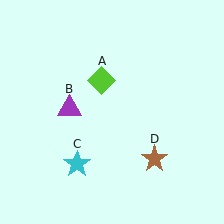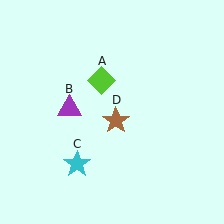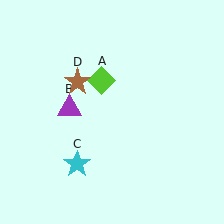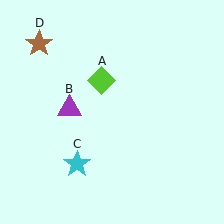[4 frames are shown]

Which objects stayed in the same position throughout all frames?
Lime diamond (object A) and purple triangle (object B) and cyan star (object C) remained stationary.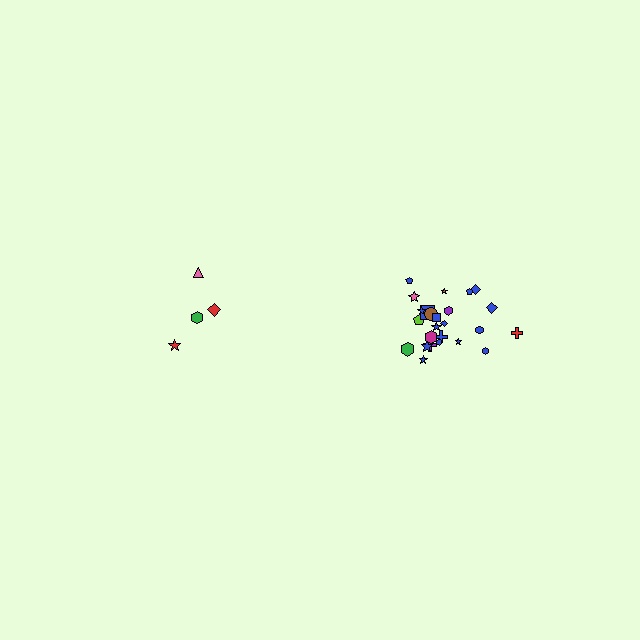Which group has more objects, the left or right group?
The right group.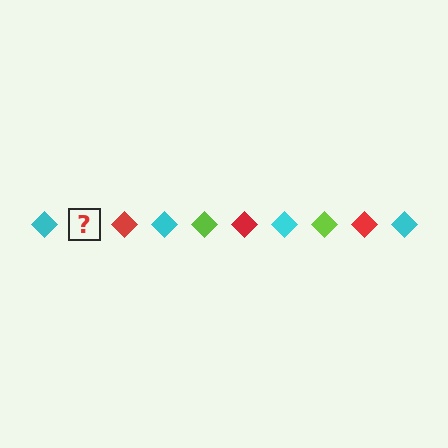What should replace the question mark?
The question mark should be replaced with a lime diamond.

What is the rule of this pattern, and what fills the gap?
The rule is that the pattern cycles through cyan, lime, red diamonds. The gap should be filled with a lime diamond.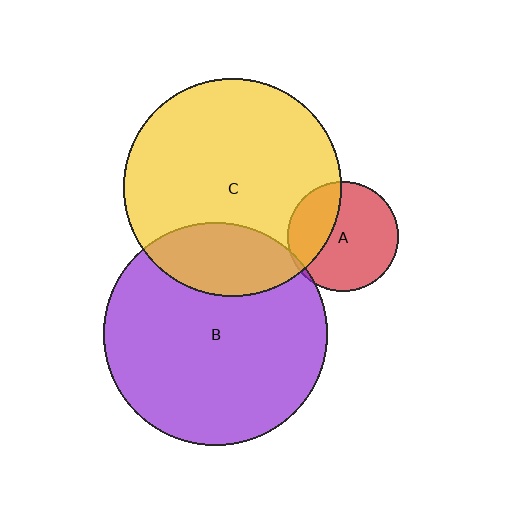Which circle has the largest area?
Circle B (purple).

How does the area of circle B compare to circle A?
Approximately 4.1 times.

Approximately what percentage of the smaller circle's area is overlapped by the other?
Approximately 5%.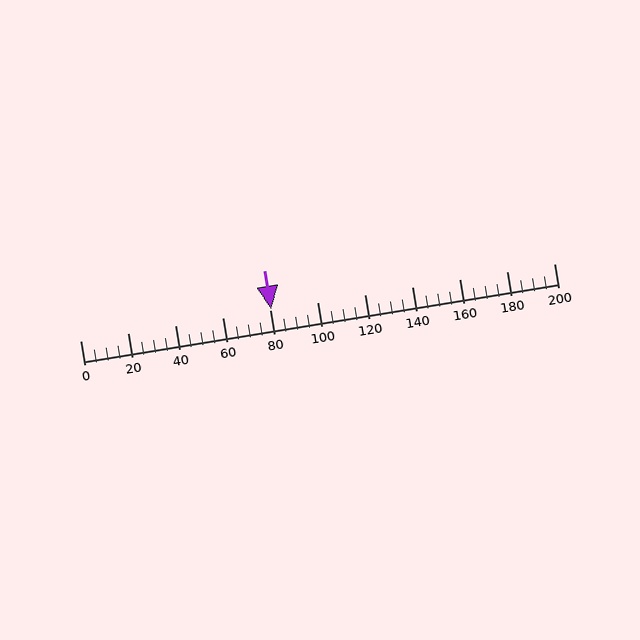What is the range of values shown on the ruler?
The ruler shows values from 0 to 200.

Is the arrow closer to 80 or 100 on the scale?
The arrow is closer to 80.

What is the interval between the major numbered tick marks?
The major tick marks are spaced 20 units apart.